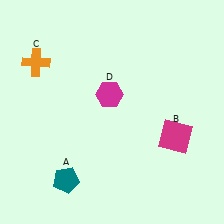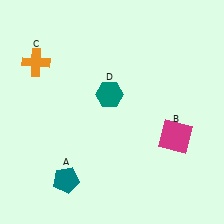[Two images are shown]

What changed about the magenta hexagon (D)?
In Image 1, D is magenta. In Image 2, it changed to teal.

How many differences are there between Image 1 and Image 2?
There is 1 difference between the two images.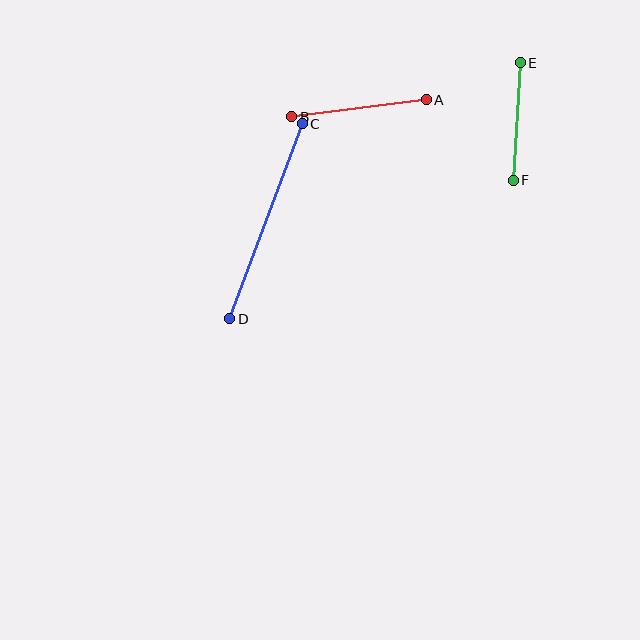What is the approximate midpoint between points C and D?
The midpoint is at approximately (266, 221) pixels.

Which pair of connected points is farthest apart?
Points C and D are farthest apart.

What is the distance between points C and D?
The distance is approximately 208 pixels.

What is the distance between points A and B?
The distance is approximately 135 pixels.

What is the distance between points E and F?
The distance is approximately 118 pixels.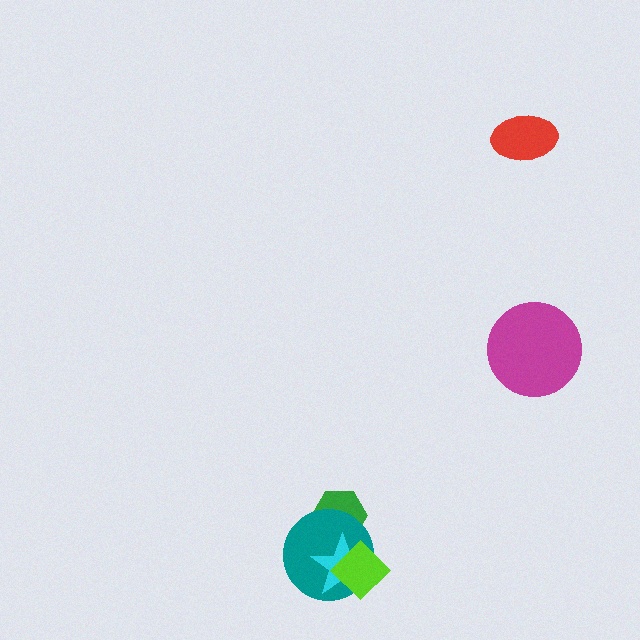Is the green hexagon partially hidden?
Yes, it is partially covered by another shape.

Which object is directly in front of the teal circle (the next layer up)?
The cyan star is directly in front of the teal circle.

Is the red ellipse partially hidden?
No, no other shape covers it.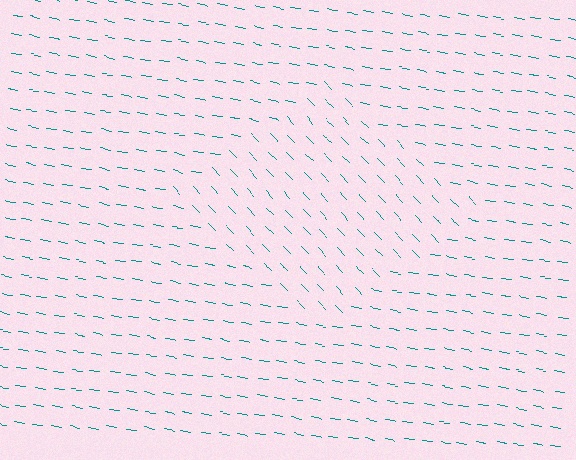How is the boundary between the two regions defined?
The boundary is defined purely by a change in line orientation (approximately 36 degrees difference). All lines are the same color and thickness.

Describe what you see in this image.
The image is filled with small teal line segments. A diamond region in the image has lines oriented differently from the surrounding lines, creating a visible texture boundary.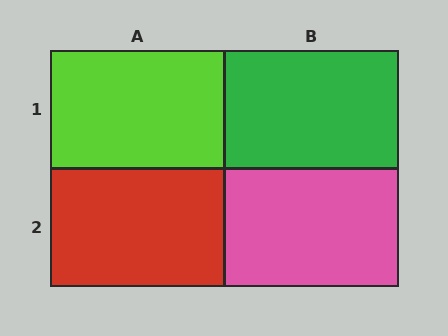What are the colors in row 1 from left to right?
Lime, green.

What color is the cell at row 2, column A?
Red.